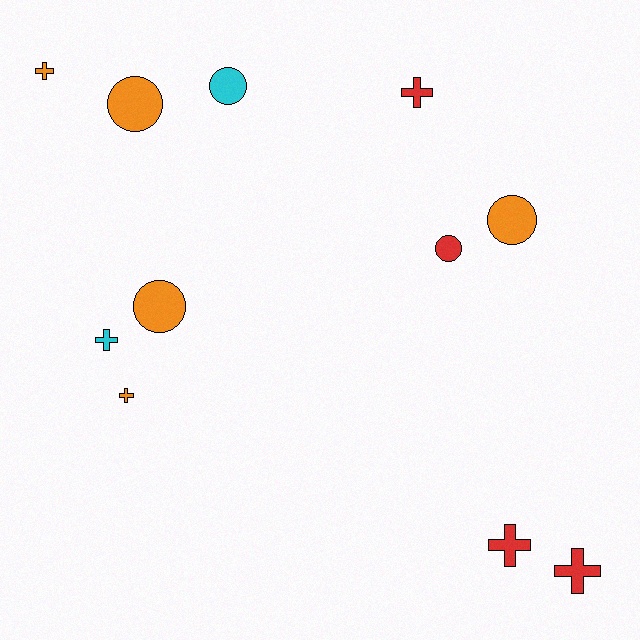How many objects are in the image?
There are 11 objects.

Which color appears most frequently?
Orange, with 5 objects.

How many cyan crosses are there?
There is 1 cyan cross.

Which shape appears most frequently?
Cross, with 6 objects.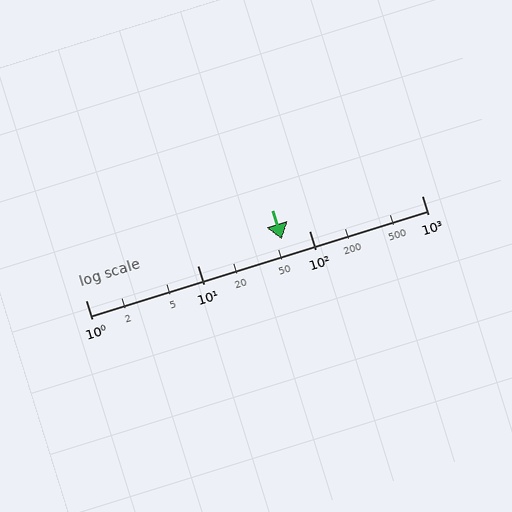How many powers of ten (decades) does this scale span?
The scale spans 3 decades, from 1 to 1000.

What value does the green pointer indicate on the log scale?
The pointer indicates approximately 56.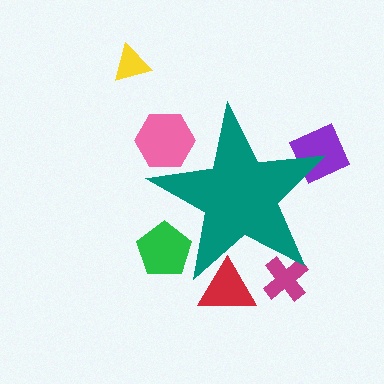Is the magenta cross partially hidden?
Yes, the magenta cross is partially hidden behind the teal star.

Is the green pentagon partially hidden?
Yes, the green pentagon is partially hidden behind the teal star.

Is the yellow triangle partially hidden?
No, the yellow triangle is fully visible.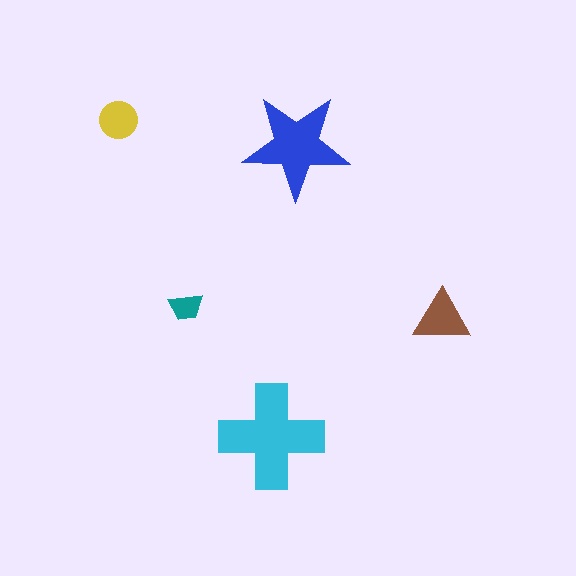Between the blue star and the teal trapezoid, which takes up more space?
The blue star.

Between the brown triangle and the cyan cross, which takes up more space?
The cyan cross.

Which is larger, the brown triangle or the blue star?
The blue star.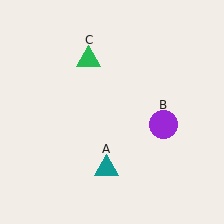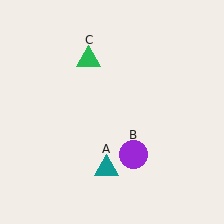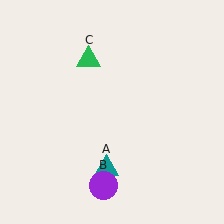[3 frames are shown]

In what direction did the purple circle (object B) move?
The purple circle (object B) moved down and to the left.